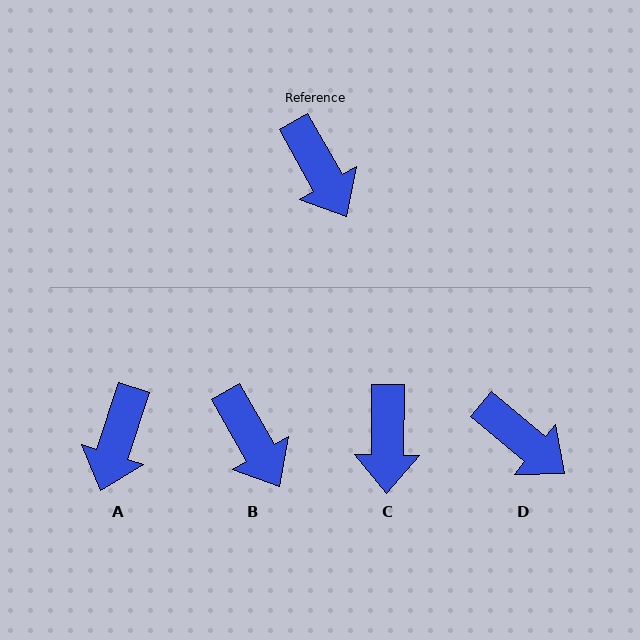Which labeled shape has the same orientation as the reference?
B.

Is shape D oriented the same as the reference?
No, it is off by about 21 degrees.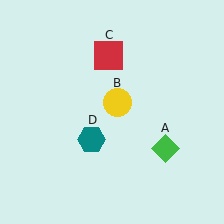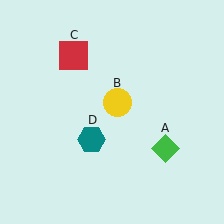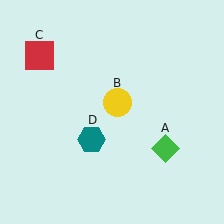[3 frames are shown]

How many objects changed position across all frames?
1 object changed position: red square (object C).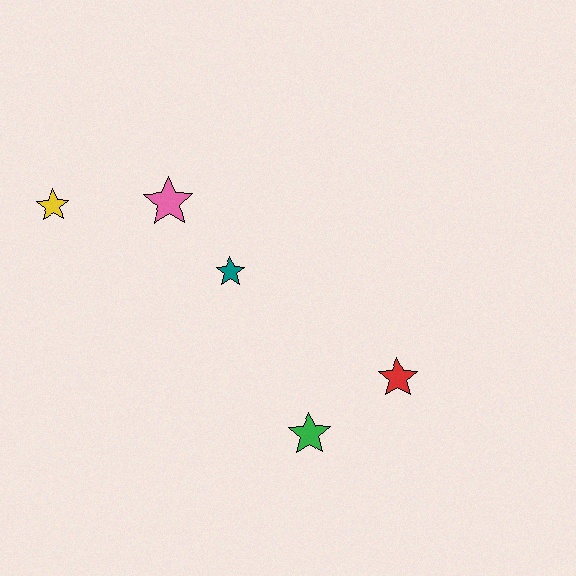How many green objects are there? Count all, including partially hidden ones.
There is 1 green object.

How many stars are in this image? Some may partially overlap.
There are 5 stars.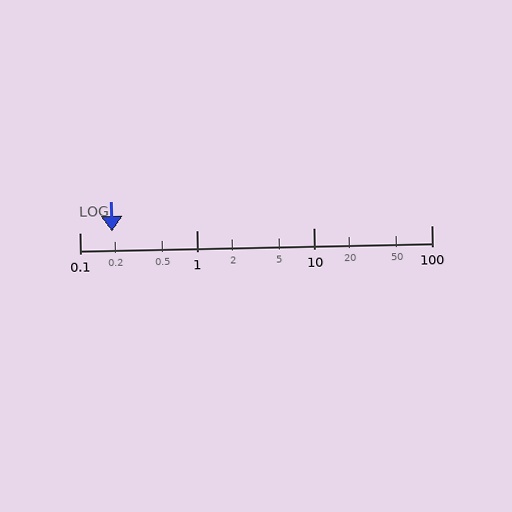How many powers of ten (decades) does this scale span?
The scale spans 3 decades, from 0.1 to 100.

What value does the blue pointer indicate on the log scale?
The pointer indicates approximately 0.19.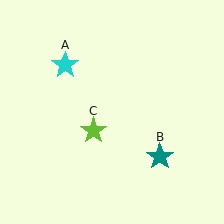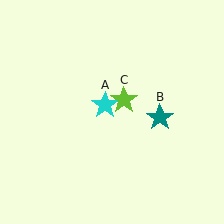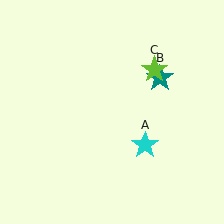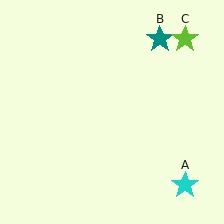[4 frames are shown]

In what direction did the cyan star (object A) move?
The cyan star (object A) moved down and to the right.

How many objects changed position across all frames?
3 objects changed position: cyan star (object A), teal star (object B), lime star (object C).